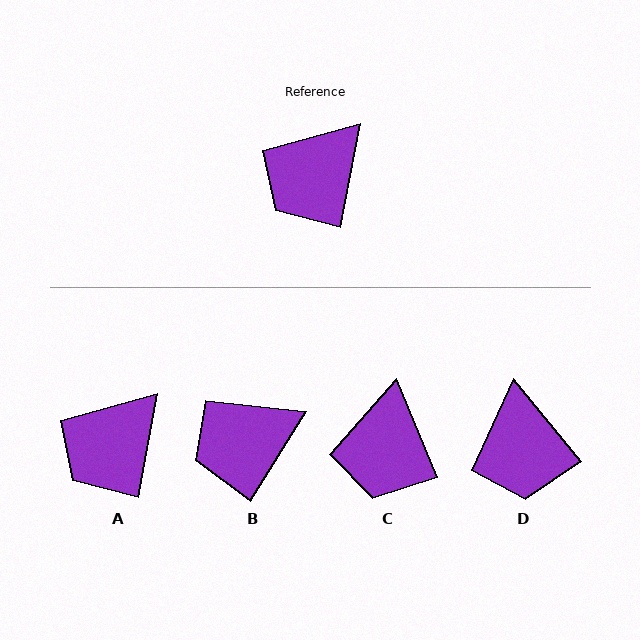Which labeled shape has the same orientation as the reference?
A.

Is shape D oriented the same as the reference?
No, it is off by about 50 degrees.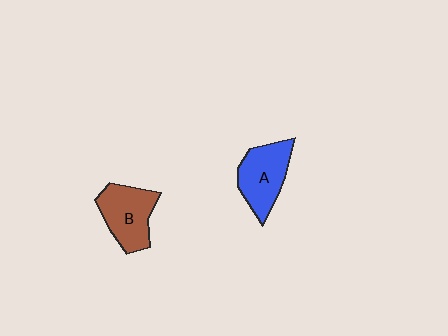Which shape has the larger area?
Shape B (brown).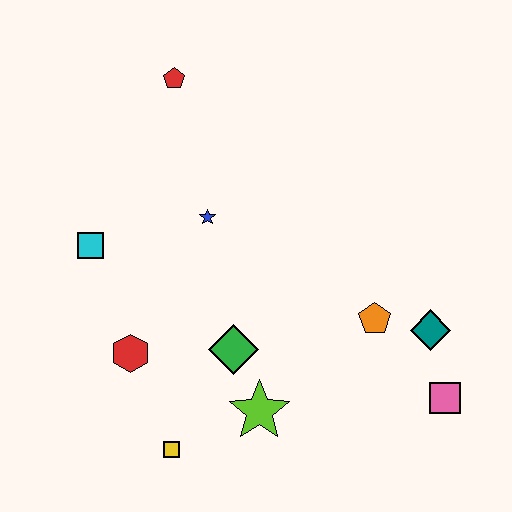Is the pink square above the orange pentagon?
No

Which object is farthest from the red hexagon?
The pink square is farthest from the red hexagon.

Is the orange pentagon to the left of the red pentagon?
No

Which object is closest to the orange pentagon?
The teal diamond is closest to the orange pentagon.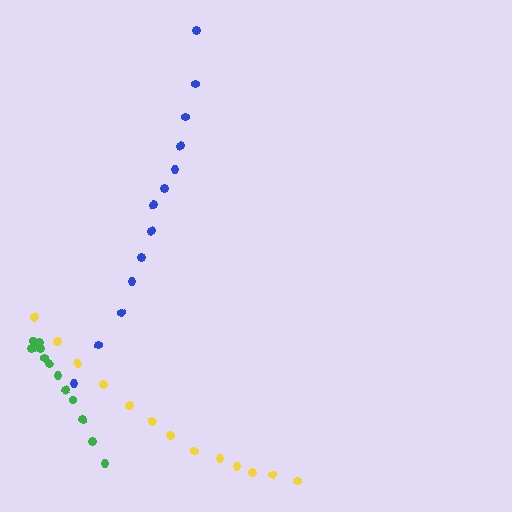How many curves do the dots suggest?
There are 3 distinct paths.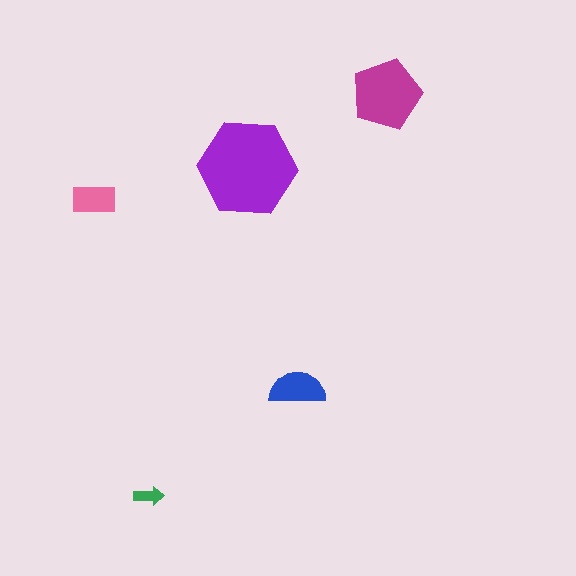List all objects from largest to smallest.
The purple hexagon, the magenta pentagon, the blue semicircle, the pink rectangle, the green arrow.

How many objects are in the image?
There are 5 objects in the image.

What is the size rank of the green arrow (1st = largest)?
5th.